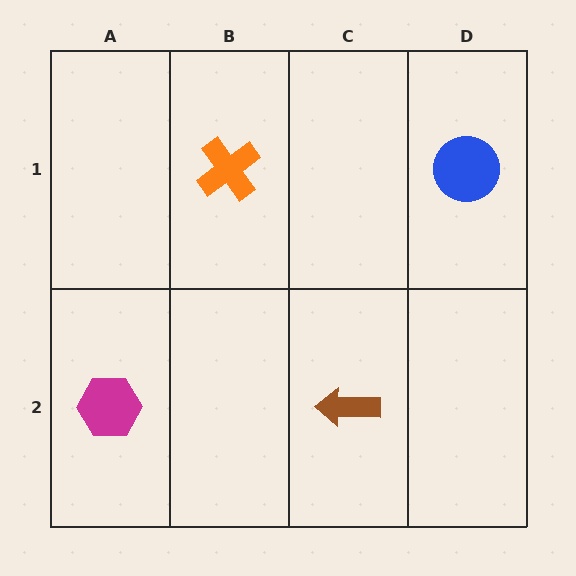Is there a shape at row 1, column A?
No, that cell is empty.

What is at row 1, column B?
An orange cross.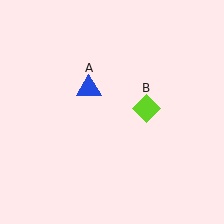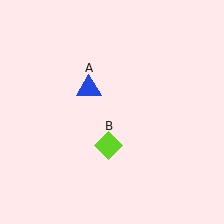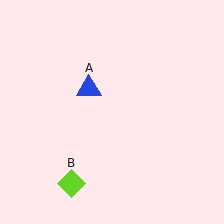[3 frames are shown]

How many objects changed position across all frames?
1 object changed position: lime diamond (object B).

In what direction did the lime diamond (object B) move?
The lime diamond (object B) moved down and to the left.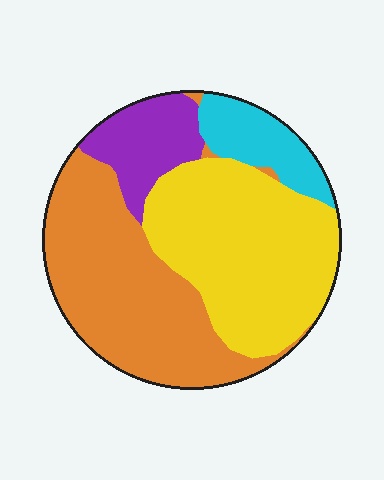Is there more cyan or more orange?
Orange.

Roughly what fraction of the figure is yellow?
Yellow covers 39% of the figure.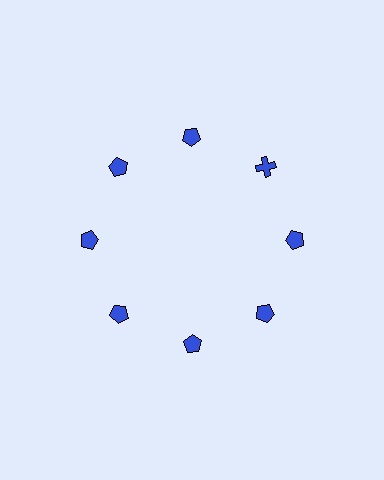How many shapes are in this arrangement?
There are 8 shapes arranged in a ring pattern.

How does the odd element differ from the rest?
It has a different shape: cross instead of pentagon.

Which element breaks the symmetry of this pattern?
The blue cross at roughly the 2 o'clock position breaks the symmetry. All other shapes are blue pentagons.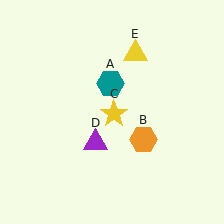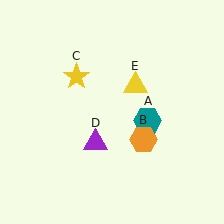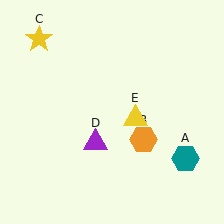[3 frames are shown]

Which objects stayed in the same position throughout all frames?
Orange hexagon (object B) and purple triangle (object D) remained stationary.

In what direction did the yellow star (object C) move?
The yellow star (object C) moved up and to the left.